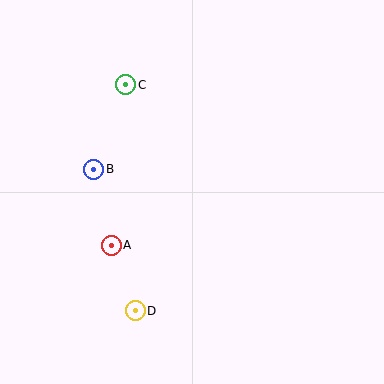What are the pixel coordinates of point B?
Point B is at (94, 169).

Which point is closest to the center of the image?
Point A at (111, 245) is closest to the center.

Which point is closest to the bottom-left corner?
Point D is closest to the bottom-left corner.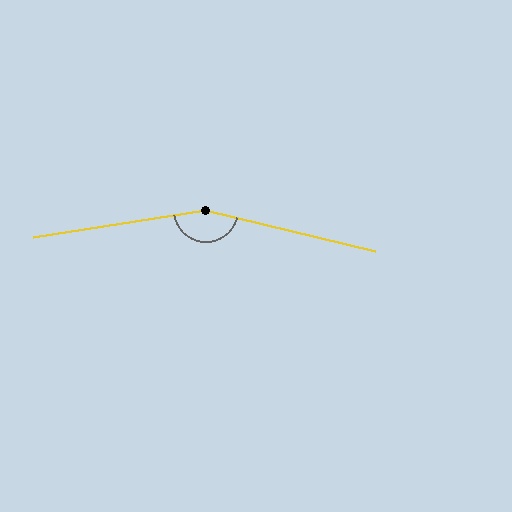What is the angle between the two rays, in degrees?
Approximately 157 degrees.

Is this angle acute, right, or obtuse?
It is obtuse.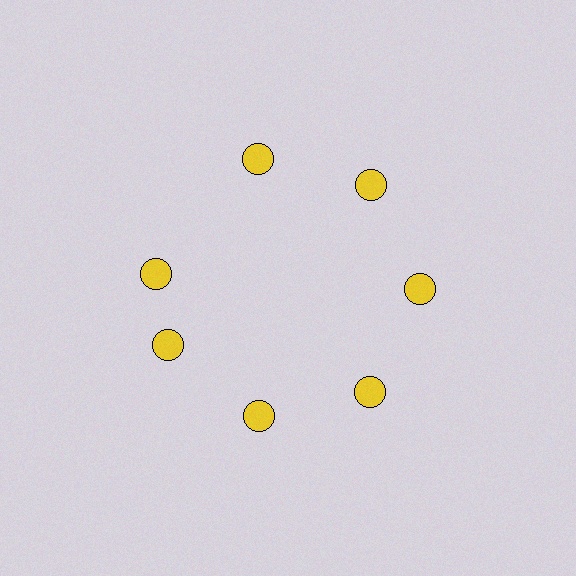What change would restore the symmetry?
The symmetry would be restored by rotating it back into even spacing with its neighbors so that all 7 circles sit at equal angles and equal distance from the center.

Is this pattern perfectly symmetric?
No. The 7 yellow circles are arranged in a ring, but one element near the 10 o'clock position is rotated out of alignment along the ring, breaking the 7-fold rotational symmetry.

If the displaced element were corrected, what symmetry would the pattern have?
It would have 7-fold rotational symmetry — the pattern would map onto itself every 51 degrees.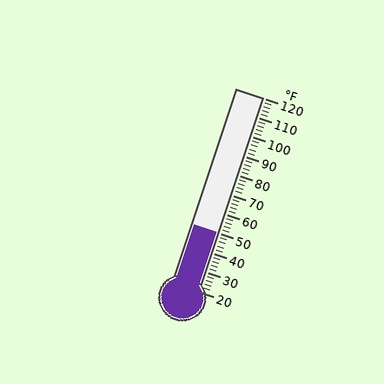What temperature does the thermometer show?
The thermometer shows approximately 50°F.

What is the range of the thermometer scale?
The thermometer scale ranges from 20°F to 120°F.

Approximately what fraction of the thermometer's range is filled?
The thermometer is filled to approximately 30% of its range.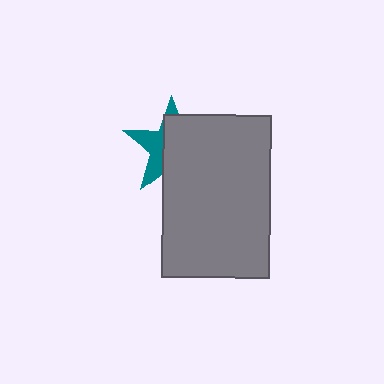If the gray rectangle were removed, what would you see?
You would see the complete teal star.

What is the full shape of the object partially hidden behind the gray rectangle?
The partially hidden object is a teal star.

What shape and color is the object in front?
The object in front is a gray rectangle.